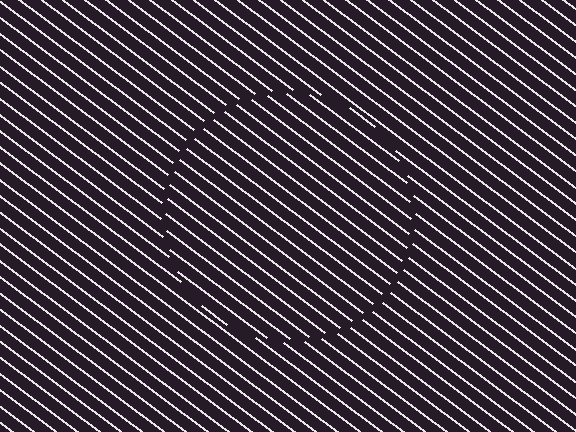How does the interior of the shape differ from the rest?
The interior of the shape contains the same grating, shifted by half a period — the contour is defined by the phase discontinuity where line-ends from the inner and outer gratings abut.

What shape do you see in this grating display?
An illusory circle. The interior of the shape contains the same grating, shifted by half a period — the contour is defined by the phase discontinuity where line-ends from the inner and outer gratings abut.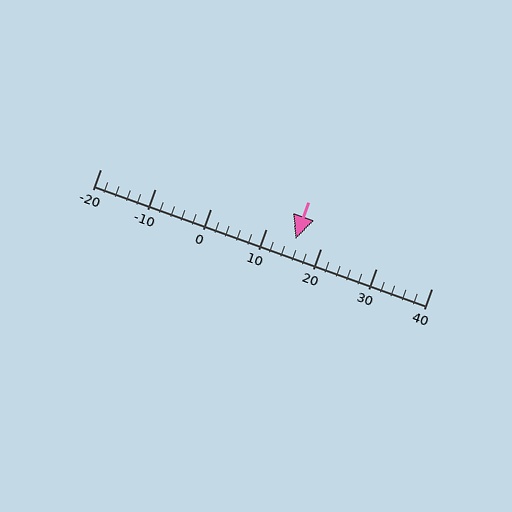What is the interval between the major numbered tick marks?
The major tick marks are spaced 10 units apart.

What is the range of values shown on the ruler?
The ruler shows values from -20 to 40.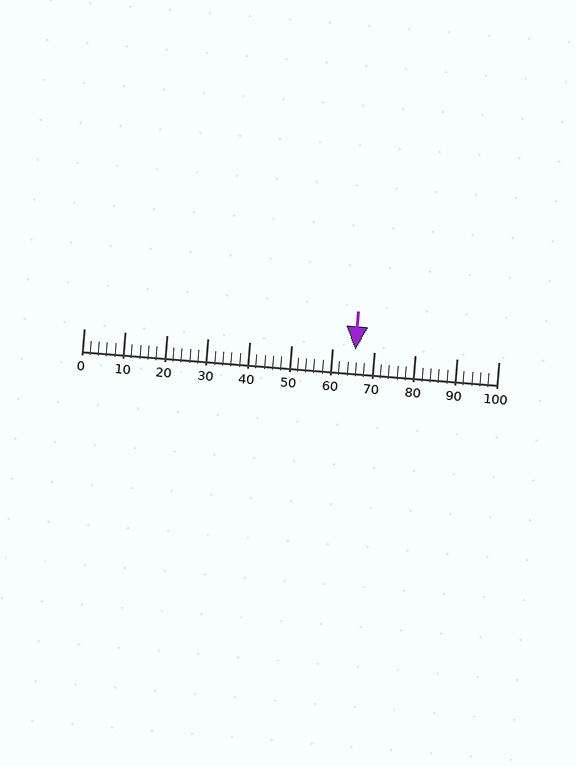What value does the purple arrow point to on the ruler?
The purple arrow points to approximately 65.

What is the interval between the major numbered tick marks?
The major tick marks are spaced 10 units apart.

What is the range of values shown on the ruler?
The ruler shows values from 0 to 100.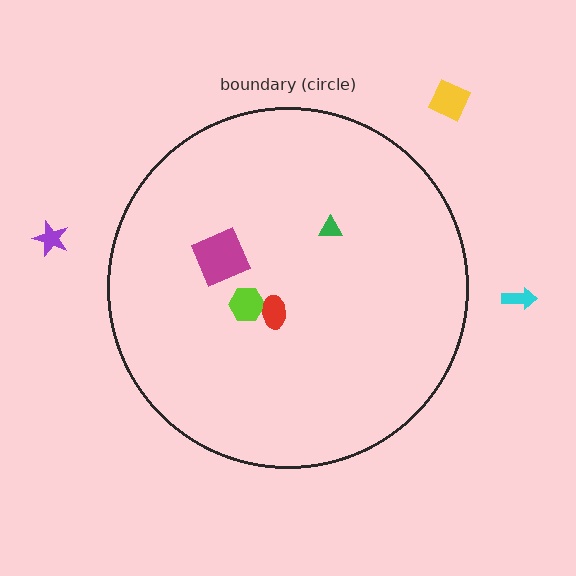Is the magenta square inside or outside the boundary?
Inside.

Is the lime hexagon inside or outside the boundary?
Inside.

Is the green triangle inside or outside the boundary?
Inside.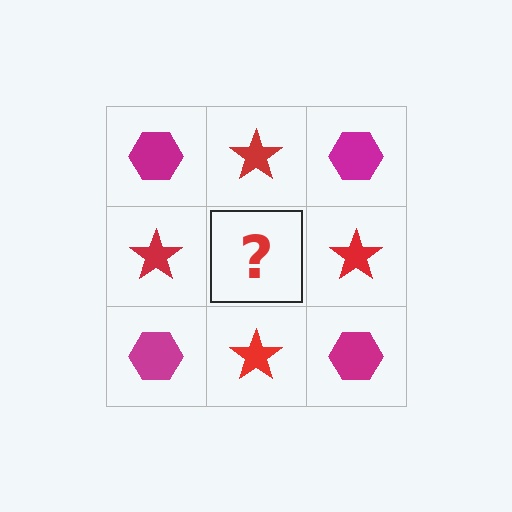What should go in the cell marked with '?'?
The missing cell should contain a magenta hexagon.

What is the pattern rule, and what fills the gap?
The rule is that it alternates magenta hexagon and red star in a checkerboard pattern. The gap should be filled with a magenta hexagon.